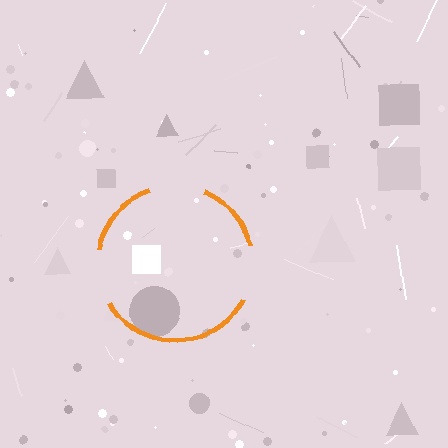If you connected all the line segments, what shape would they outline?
They would outline a circle.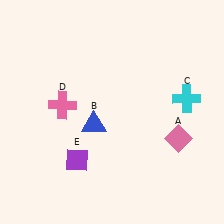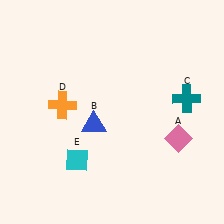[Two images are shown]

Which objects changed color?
C changed from cyan to teal. D changed from pink to orange. E changed from purple to cyan.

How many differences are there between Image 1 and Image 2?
There are 3 differences between the two images.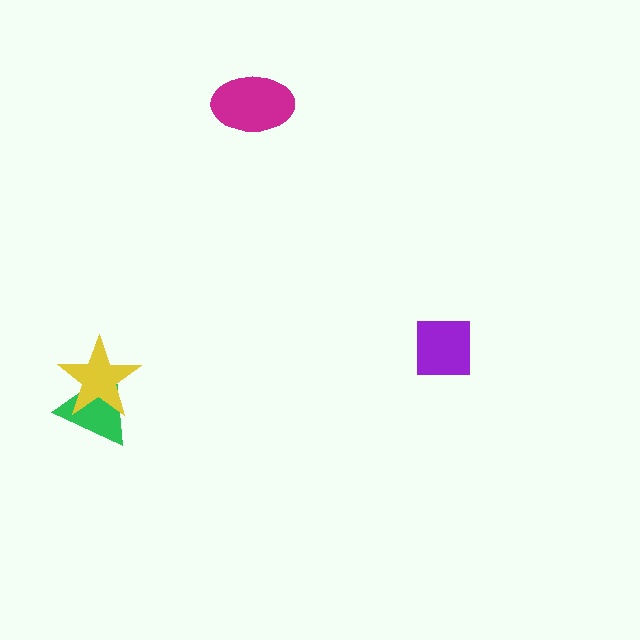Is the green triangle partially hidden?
Yes, it is partially covered by another shape.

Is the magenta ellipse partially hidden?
No, no other shape covers it.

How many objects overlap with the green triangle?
1 object overlaps with the green triangle.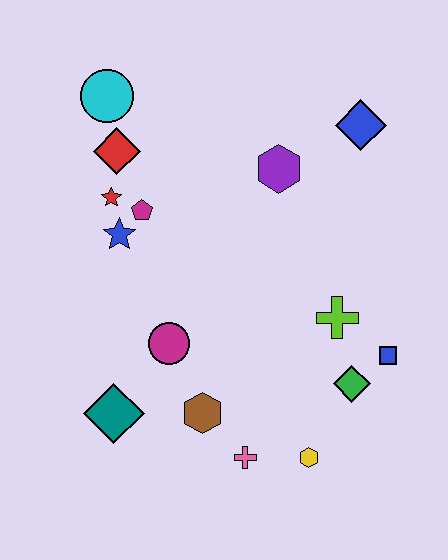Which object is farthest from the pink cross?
The cyan circle is farthest from the pink cross.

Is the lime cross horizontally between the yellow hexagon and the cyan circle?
No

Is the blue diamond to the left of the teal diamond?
No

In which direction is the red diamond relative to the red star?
The red diamond is above the red star.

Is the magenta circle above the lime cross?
No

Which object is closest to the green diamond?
The blue square is closest to the green diamond.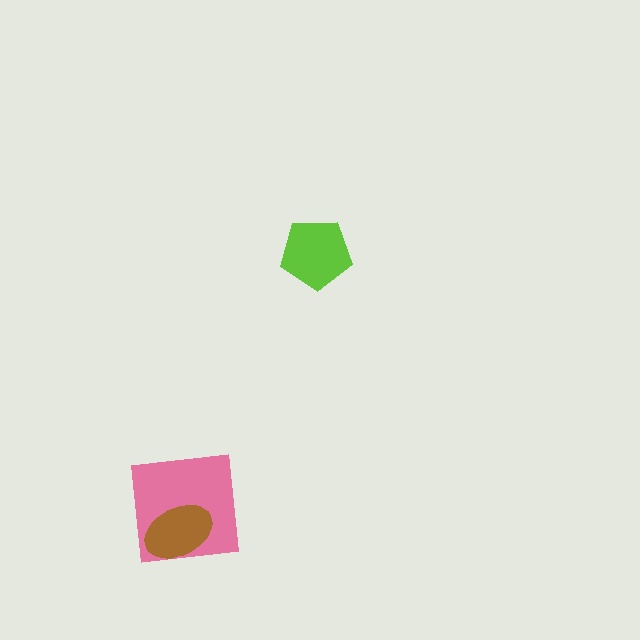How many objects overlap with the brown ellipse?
1 object overlaps with the brown ellipse.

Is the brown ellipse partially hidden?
No, no other shape covers it.